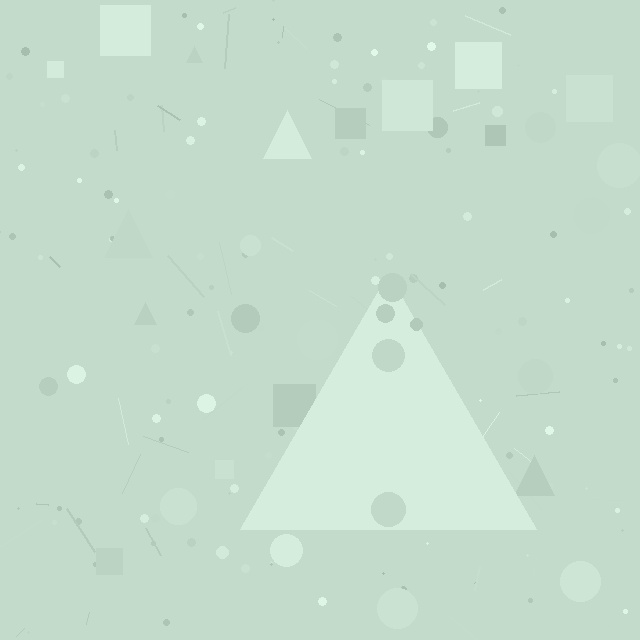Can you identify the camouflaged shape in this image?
The camouflaged shape is a triangle.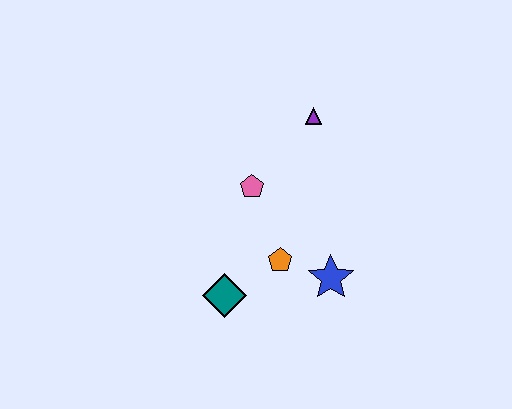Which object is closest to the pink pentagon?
The orange pentagon is closest to the pink pentagon.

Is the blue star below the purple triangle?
Yes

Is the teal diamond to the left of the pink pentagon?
Yes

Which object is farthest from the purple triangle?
The teal diamond is farthest from the purple triangle.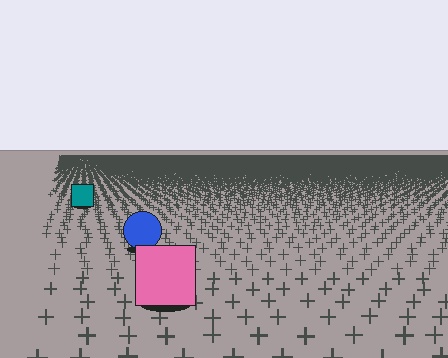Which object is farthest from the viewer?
The teal square is farthest from the viewer. It appears smaller and the ground texture around it is denser.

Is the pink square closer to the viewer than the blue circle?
Yes. The pink square is closer — you can tell from the texture gradient: the ground texture is coarser near it.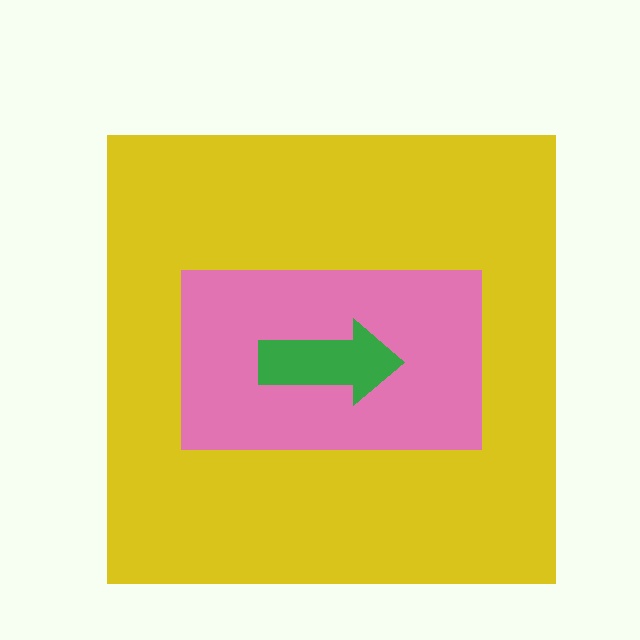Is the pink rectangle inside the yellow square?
Yes.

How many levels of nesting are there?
3.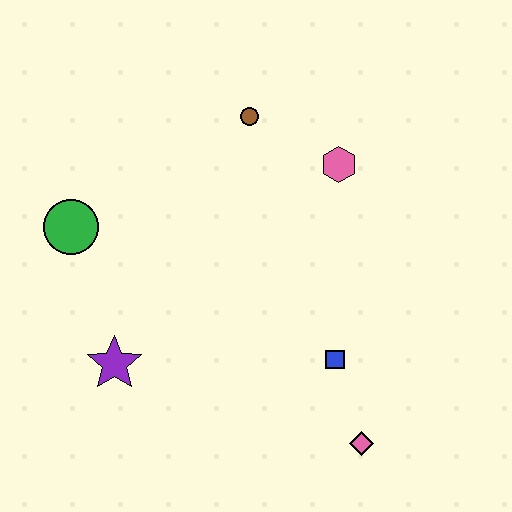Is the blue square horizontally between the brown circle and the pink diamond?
Yes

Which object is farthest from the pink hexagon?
The purple star is farthest from the pink hexagon.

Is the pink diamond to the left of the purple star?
No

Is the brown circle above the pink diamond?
Yes